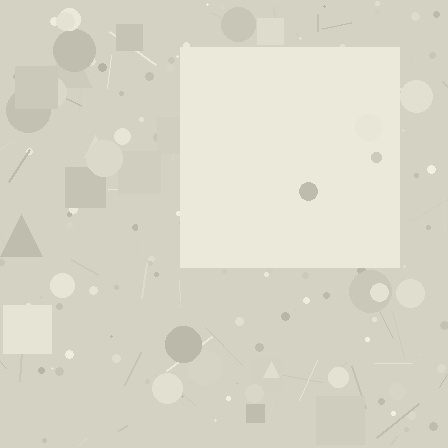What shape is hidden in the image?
A square is hidden in the image.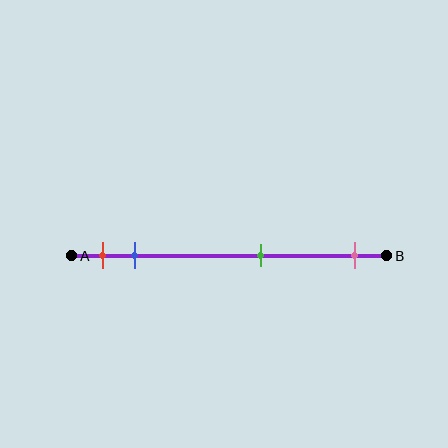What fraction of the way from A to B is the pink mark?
The pink mark is approximately 90% (0.9) of the way from A to B.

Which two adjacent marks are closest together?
The red and blue marks are the closest adjacent pair.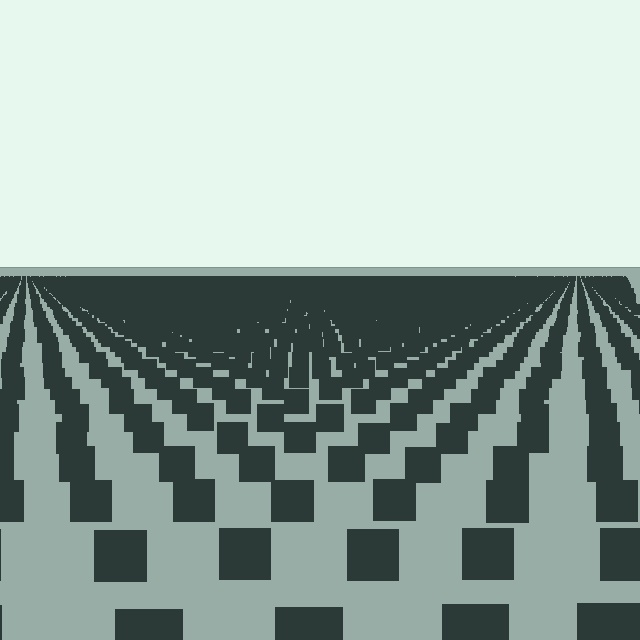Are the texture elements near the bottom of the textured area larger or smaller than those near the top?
Larger. Near the bottom, elements are closer to the viewer and appear at a bigger on-screen size.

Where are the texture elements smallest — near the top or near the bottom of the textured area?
Near the top.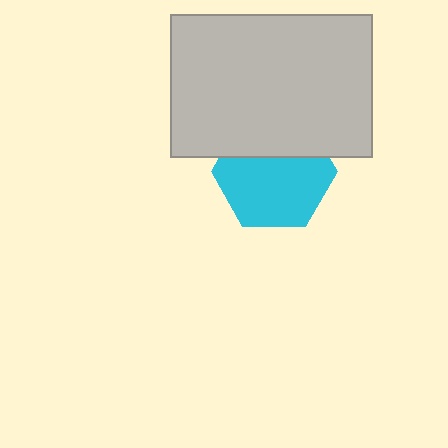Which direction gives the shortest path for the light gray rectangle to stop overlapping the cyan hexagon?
Moving up gives the shortest separation.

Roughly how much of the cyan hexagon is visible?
Most of it is visible (roughly 67%).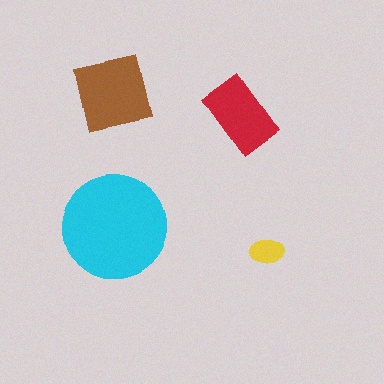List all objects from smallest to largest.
The yellow ellipse, the red rectangle, the brown square, the cyan circle.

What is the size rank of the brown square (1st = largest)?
2nd.